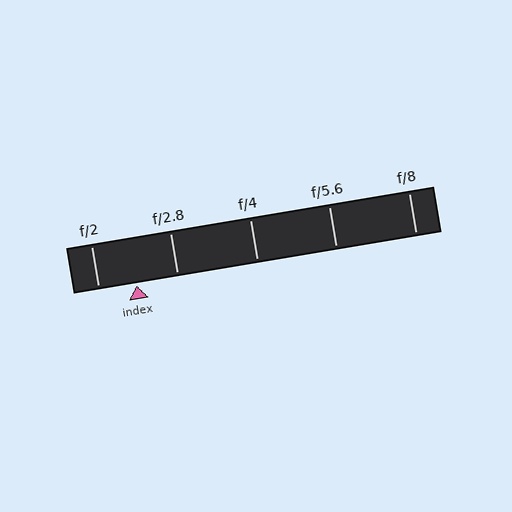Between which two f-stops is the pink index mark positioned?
The index mark is between f/2 and f/2.8.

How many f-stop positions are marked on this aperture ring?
There are 5 f-stop positions marked.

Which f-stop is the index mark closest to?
The index mark is closest to f/2.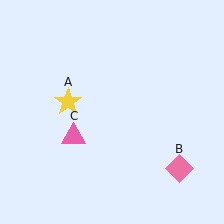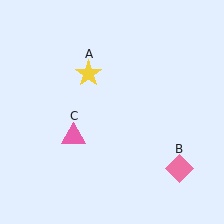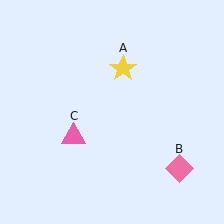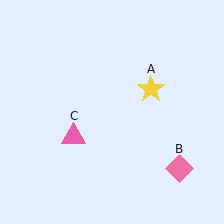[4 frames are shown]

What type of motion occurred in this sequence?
The yellow star (object A) rotated clockwise around the center of the scene.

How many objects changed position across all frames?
1 object changed position: yellow star (object A).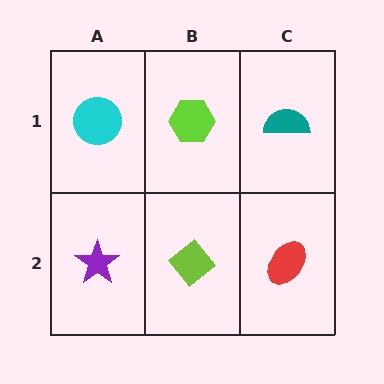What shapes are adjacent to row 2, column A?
A cyan circle (row 1, column A), a lime diamond (row 2, column B).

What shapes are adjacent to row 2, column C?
A teal semicircle (row 1, column C), a lime diamond (row 2, column B).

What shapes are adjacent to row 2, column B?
A lime hexagon (row 1, column B), a purple star (row 2, column A), a red ellipse (row 2, column C).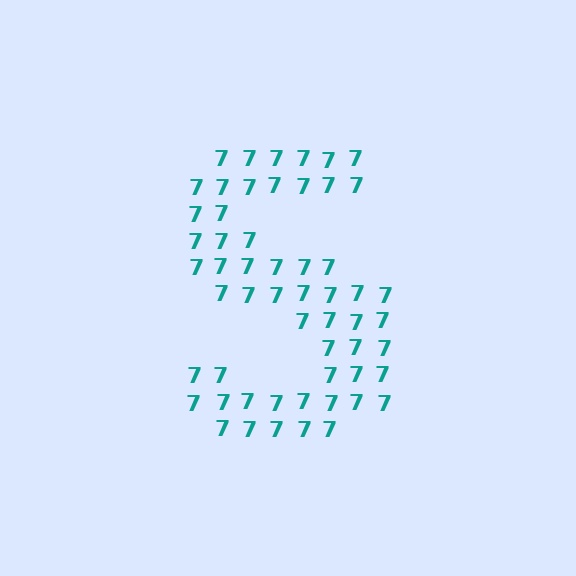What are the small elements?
The small elements are digit 7's.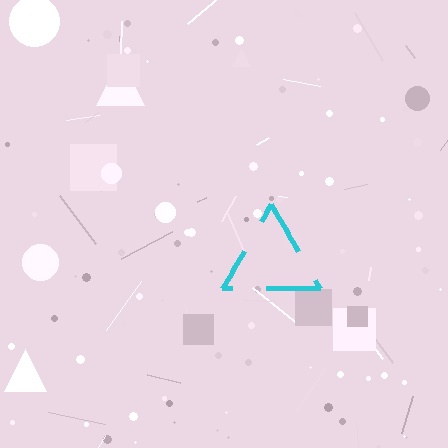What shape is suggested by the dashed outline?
The dashed outline suggests a triangle.